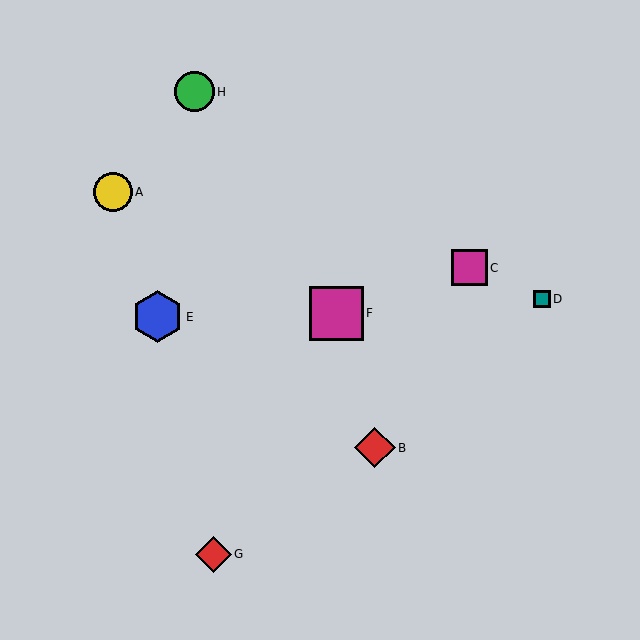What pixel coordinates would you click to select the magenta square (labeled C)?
Click at (469, 268) to select the magenta square C.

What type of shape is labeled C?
Shape C is a magenta square.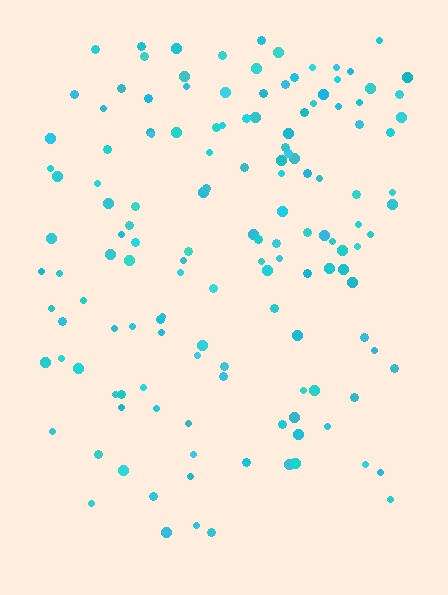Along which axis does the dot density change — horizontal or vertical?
Vertical.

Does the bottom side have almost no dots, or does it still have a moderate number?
Still a moderate number, just noticeably fewer than the top.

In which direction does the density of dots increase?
From bottom to top, with the top side densest.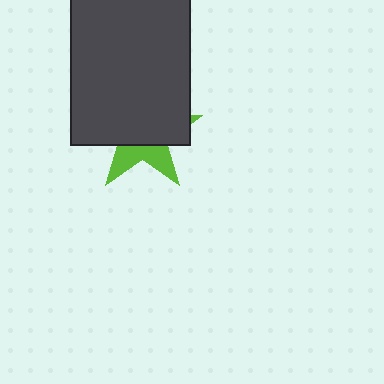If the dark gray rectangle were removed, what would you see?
You would see the complete lime star.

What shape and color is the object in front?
The object in front is a dark gray rectangle.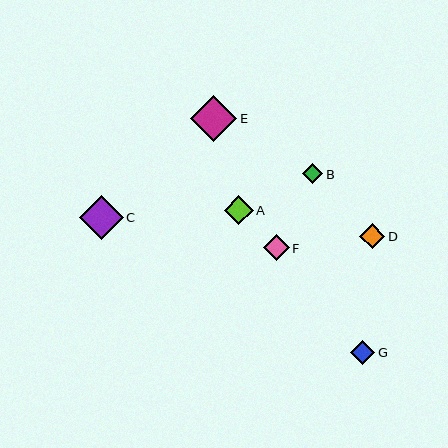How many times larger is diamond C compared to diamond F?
Diamond C is approximately 1.7 times the size of diamond F.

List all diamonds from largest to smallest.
From largest to smallest: E, C, A, F, D, G, B.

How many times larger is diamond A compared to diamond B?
Diamond A is approximately 1.5 times the size of diamond B.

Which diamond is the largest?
Diamond E is the largest with a size of approximately 46 pixels.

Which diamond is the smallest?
Diamond B is the smallest with a size of approximately 20 pixels.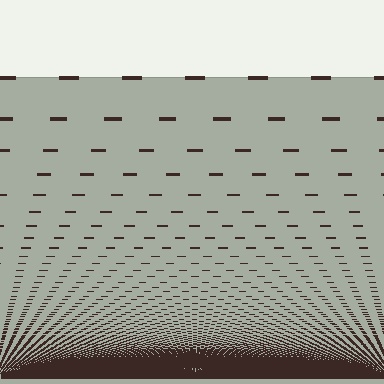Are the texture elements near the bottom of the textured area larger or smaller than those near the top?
Smaller. The gradient is inverted — elements near the bottom are smaller and denser.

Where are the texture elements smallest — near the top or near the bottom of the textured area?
Near the bottom.